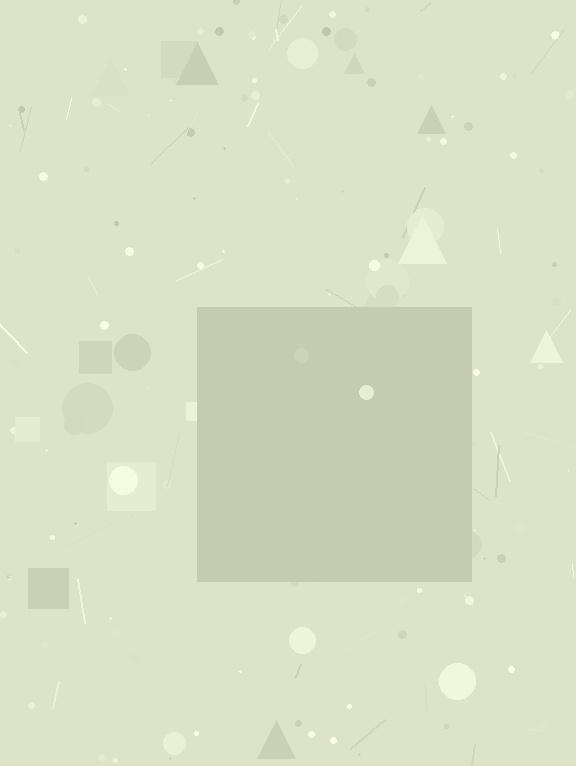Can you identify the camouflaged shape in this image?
The camouflaged shape is a square.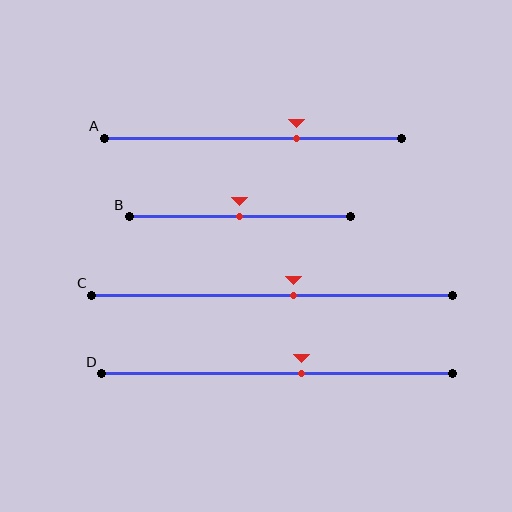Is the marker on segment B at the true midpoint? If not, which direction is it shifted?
Yes, the marker on segment B is at the true midpoint.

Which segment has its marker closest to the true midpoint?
Segment B has its marker closest to the true midpoint.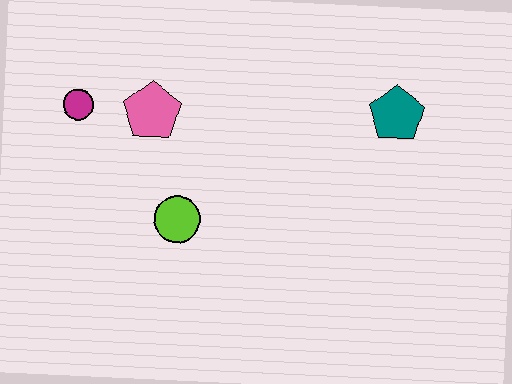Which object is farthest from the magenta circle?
The teal pentagon is farthest from the magenta circle.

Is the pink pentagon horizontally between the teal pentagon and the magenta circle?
Yes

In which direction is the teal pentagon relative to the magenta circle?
The teal pentagon is to the right of the magenta circle.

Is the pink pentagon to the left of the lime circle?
Yes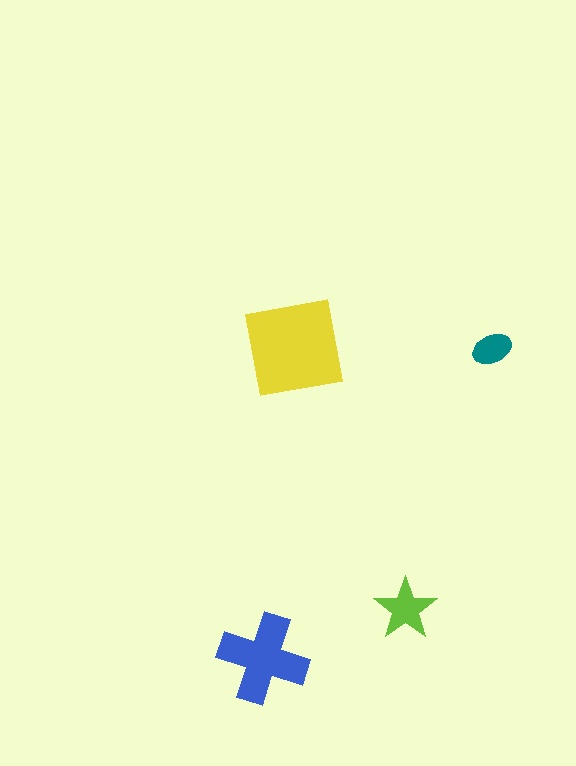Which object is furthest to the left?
The blue cross is leftmost.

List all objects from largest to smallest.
The yellow square, the blue cross, the lime star, the teal ellipse.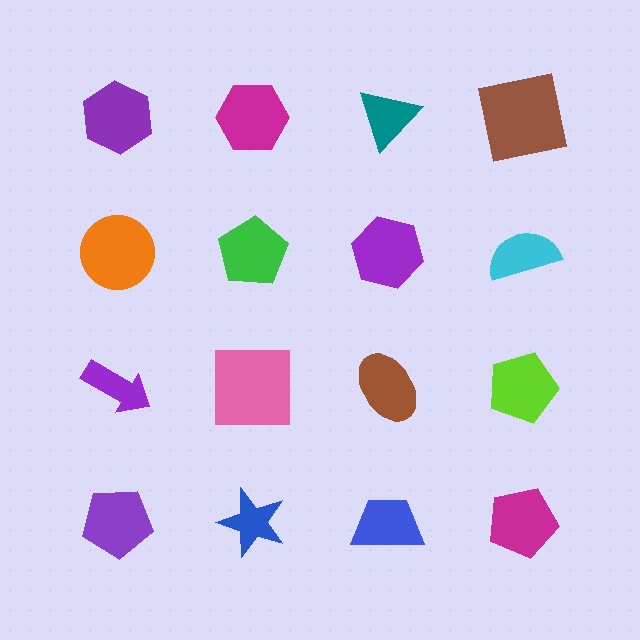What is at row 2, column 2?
A green pentagon.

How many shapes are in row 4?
4 shapes.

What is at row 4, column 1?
A purple pentagon.